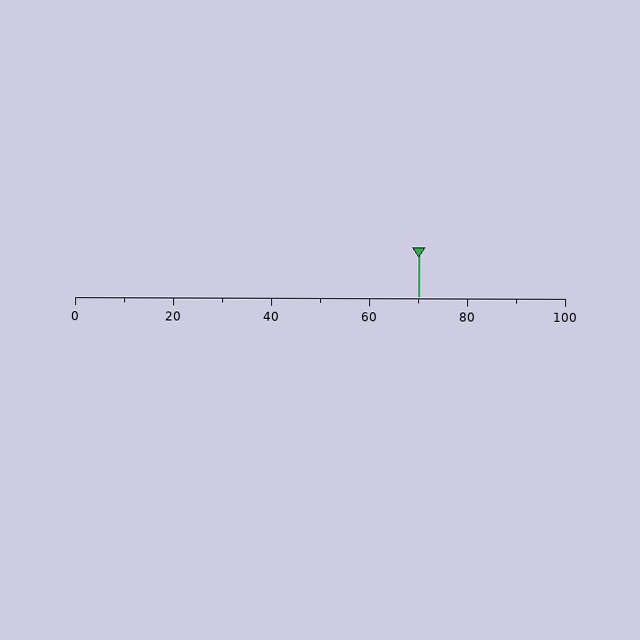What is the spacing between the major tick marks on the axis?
The major ticks are spaced 20 apart.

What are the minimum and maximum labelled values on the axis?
The axis runs from 0 to 100.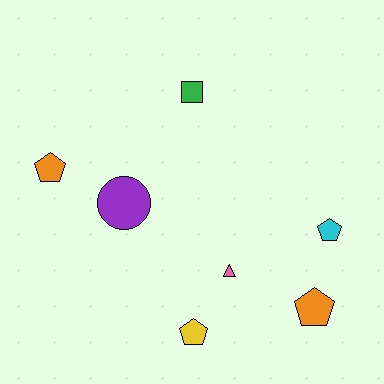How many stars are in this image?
There are no stars.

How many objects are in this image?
There are 7 objects.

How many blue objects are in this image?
There are no blue objects.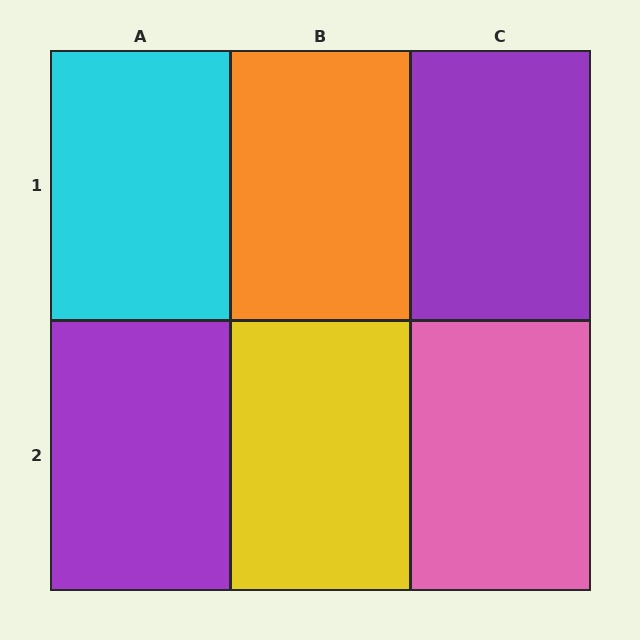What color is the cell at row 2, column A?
Purple.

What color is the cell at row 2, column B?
Yellow.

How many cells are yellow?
1 cell is yellow.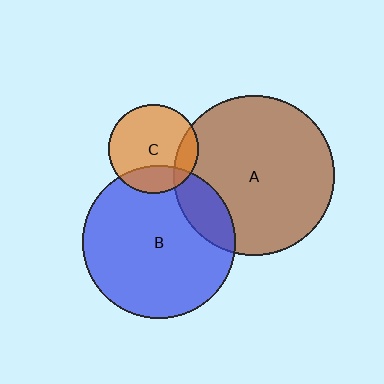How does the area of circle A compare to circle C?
Approximately 3.2 times.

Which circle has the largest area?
Circle A (brown).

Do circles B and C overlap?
Yes.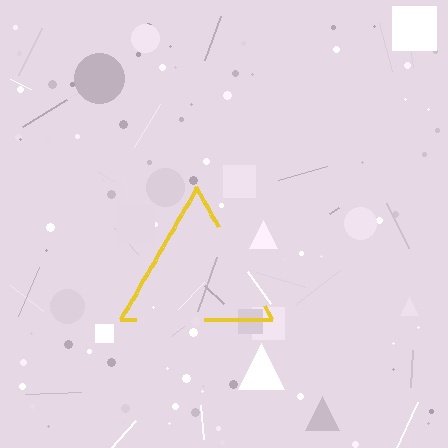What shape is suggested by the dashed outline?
The dashed outline suggests a triangle.